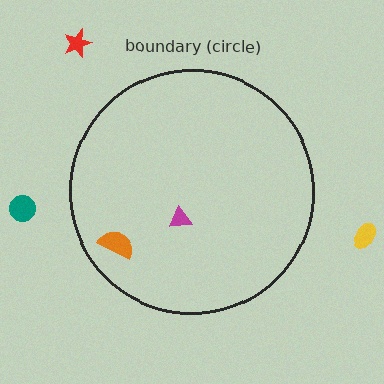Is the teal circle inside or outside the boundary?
Outside.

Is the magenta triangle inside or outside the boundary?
Inside.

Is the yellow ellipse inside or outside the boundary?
Outside.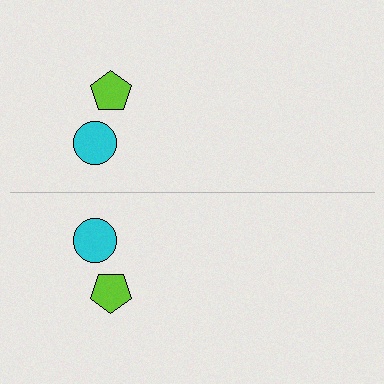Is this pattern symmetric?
Yes, this pattern has bilateral (reflection) symmetry.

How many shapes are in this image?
There are 4 shapes in this image.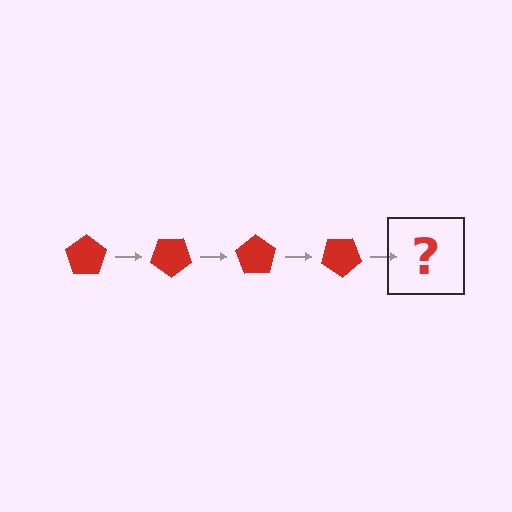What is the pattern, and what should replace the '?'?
The pattern is that the pentagon rotates 35 degrees each step. The '?' should be a red pentagon rotated 140 degrees.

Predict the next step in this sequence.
The next step is a red pentagon rotated 140 degrees.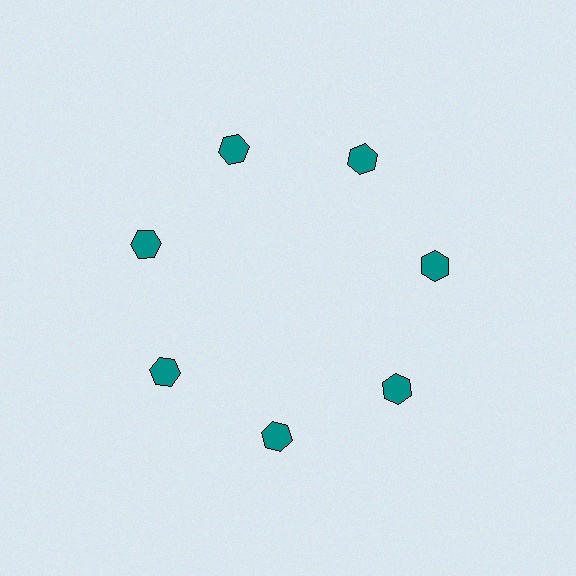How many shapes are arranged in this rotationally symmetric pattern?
There are 7 shapes, arranged in 7 groups of 1.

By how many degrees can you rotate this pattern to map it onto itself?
The pattern maps onto itself every 51 degrees of rotation.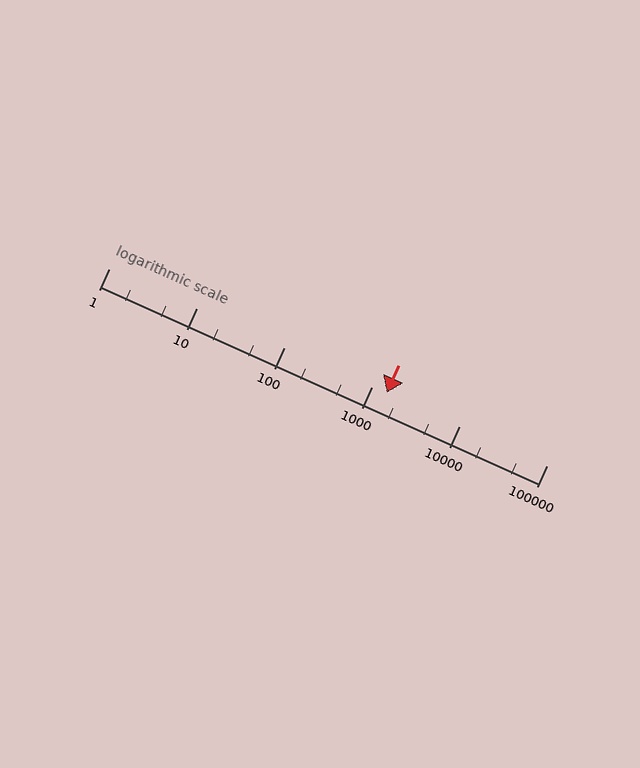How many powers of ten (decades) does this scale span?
The scale spans 5 decades, from 1 to 100000.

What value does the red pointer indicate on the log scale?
The pointer indicates approximately 1500.